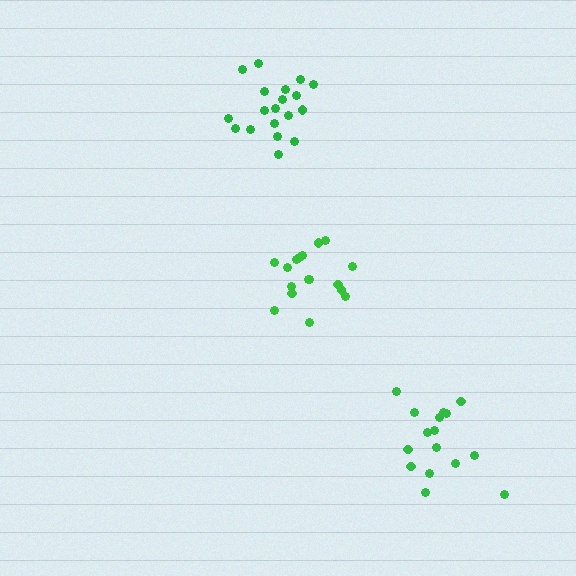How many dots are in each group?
Group 1: 19 dots, Group 2: 17 dots, Group 3: 16 dots (52 total).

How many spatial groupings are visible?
There are 3 spatial groupings.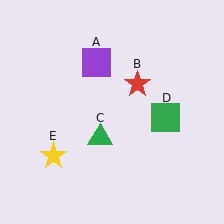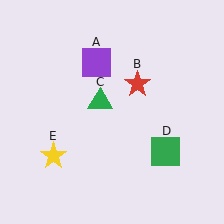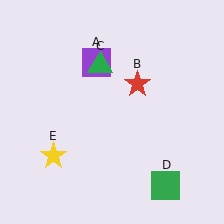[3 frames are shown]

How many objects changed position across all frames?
2 objects changed position: green triangle (object C), green square (object D).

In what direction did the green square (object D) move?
The green square (object D) moved down.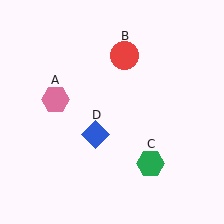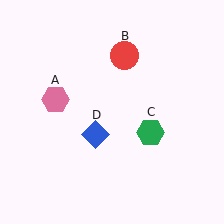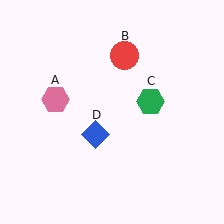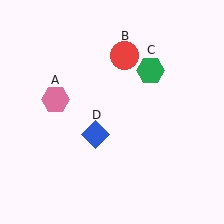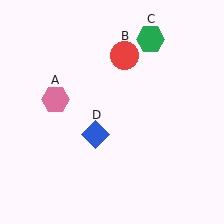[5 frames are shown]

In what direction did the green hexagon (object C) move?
The green hexagon (object C) moved up.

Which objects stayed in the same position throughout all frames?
Pink hexagon (object A) and red circle (object B) and blue diamond (object D) remained stationary.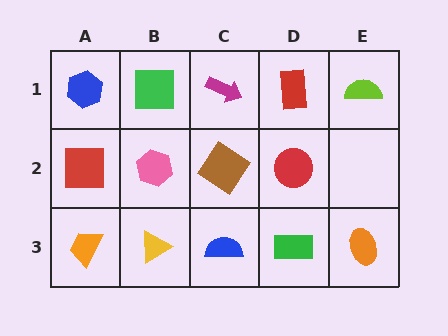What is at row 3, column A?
An orange trapezoid.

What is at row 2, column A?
A red square.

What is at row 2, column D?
A red circle.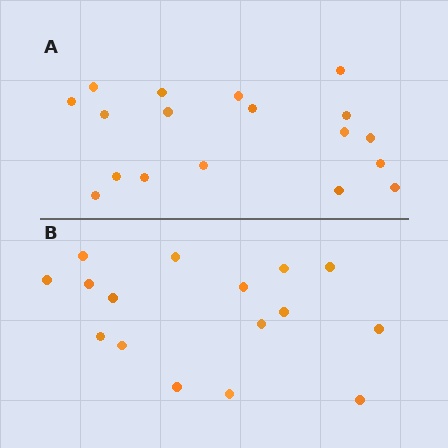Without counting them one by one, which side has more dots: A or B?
Region A (the top region) has more dots.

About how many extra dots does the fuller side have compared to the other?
Region A has just a few more — roughly 2 or 3 more dots than region B.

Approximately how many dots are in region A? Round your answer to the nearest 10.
About 20 dots. (The exact count is 18, which rounds to 20.)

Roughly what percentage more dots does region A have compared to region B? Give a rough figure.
About 10% more.